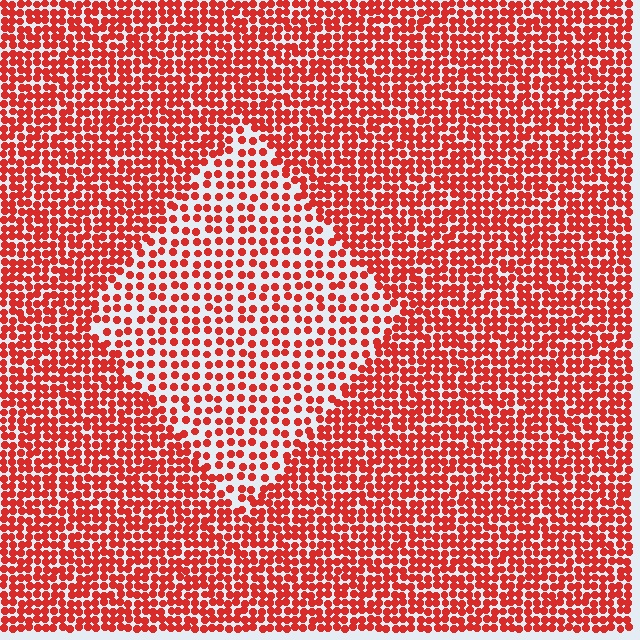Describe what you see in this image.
The image contains small red elements arranged at two different densities. A diamond-shaped region is visible where the elements are less densely packed than the surrounding area.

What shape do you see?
I see a diamond.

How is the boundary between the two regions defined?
The boundary is defined by a change in element density (approximately 1.8x ratio). All elements are the same color, size, and shape.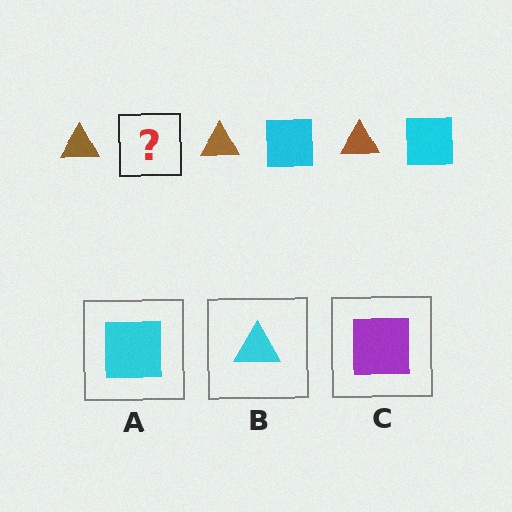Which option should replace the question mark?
Option A.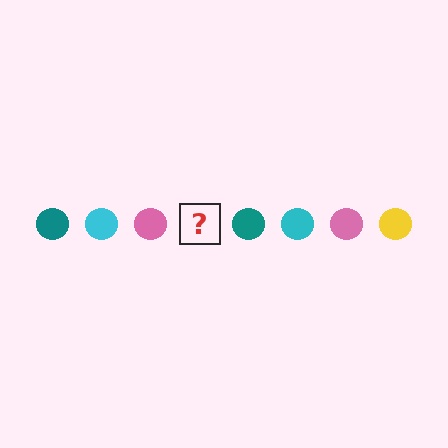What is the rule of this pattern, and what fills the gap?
The rule is that the pattern cycles through teal, cyan, pink, yellow circles. The gap should be filled with a yellow circle.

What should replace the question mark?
The question mark should be replaced with a yellow circle.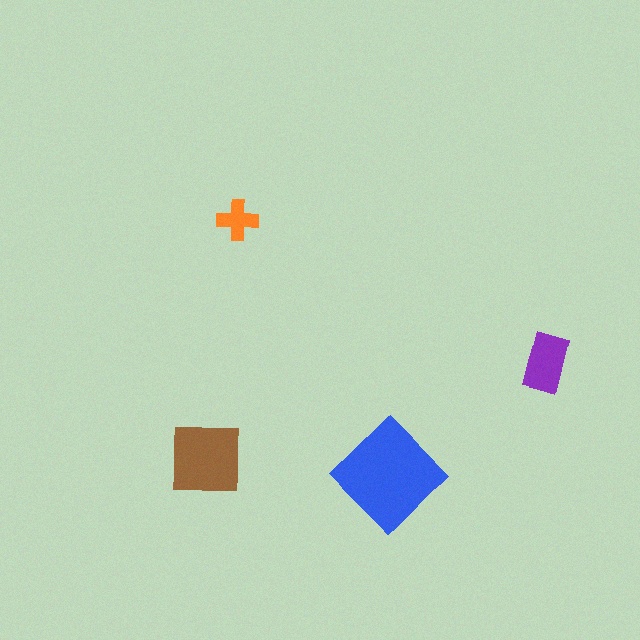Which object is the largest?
The blue diamond.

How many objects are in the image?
There are 4 objects in the image.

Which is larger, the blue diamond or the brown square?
The blue diamond.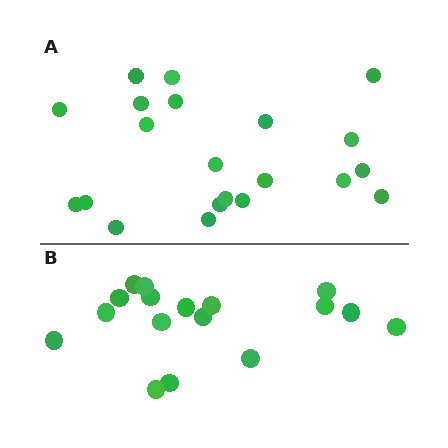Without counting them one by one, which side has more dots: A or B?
Region A (the top region) has more dots.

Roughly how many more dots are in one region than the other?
Region A has about 4 more dots than region B.